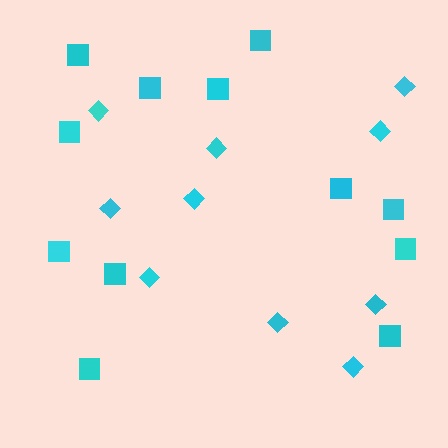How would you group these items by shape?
There are 2 groups: one group of squares (12) and one group of diamonds (10).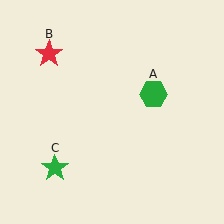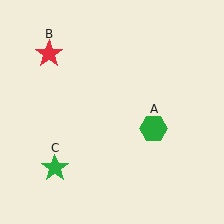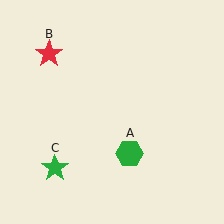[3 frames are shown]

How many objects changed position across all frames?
1 object changed position: green hexagon (object A).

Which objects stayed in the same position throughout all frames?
Red star (object B) and green star (object C) remained stationary.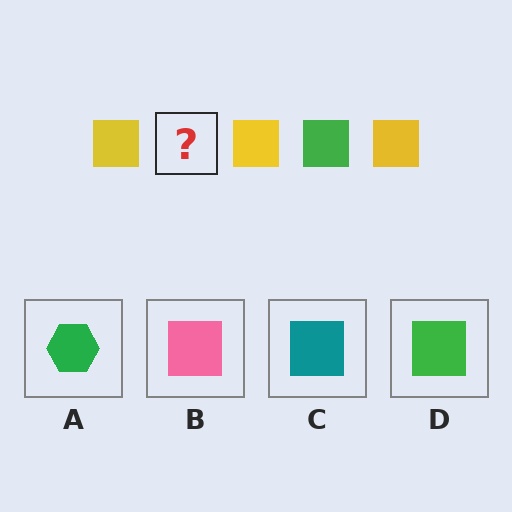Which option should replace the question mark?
Option D.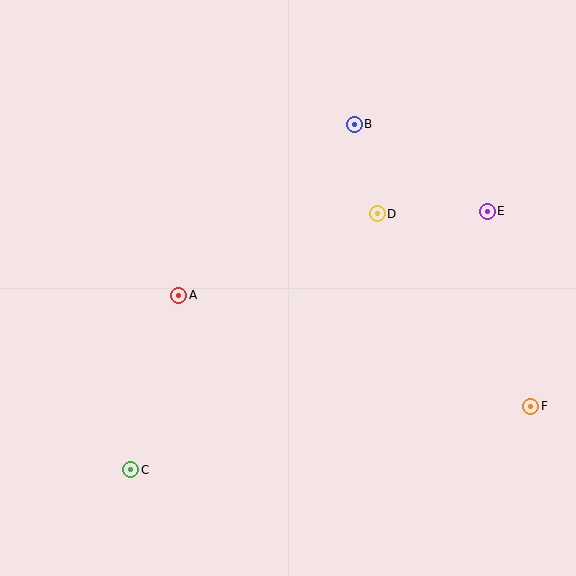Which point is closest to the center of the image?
Point A at (179, 295) is closest to the center.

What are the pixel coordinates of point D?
Point D is at (377, 214).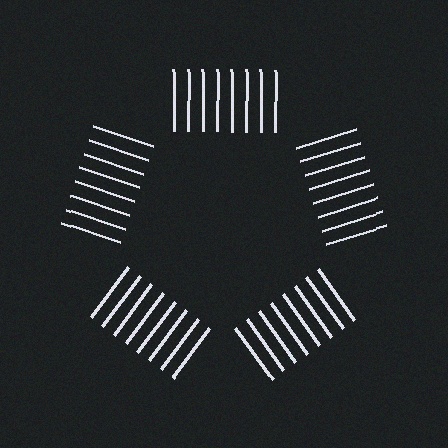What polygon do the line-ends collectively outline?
An illusory pentagon — the line segments terminate on its edges but no continuous stroke is drawn.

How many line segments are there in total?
40 — 8 along each of the 5 edges.